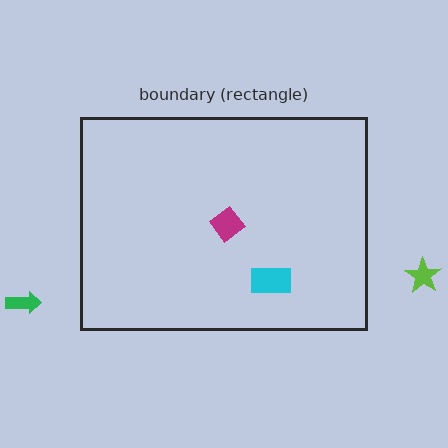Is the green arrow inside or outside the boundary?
Outside.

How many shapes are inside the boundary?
2 inside, 2 outside.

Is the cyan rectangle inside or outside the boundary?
Inside.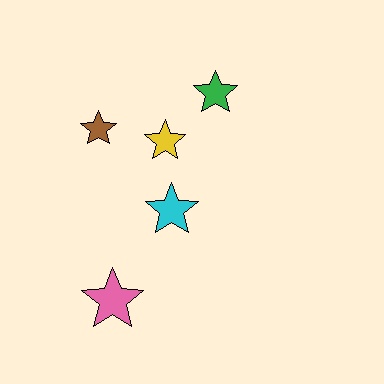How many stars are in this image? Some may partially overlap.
There are 5 stars.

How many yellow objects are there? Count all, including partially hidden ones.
There is 1 yellow object.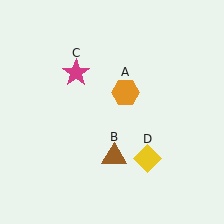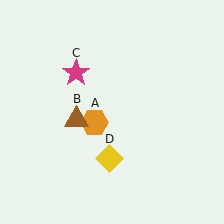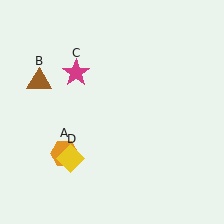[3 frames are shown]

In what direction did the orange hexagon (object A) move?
The orange hexagon (object A) moved down and to the left.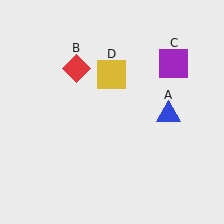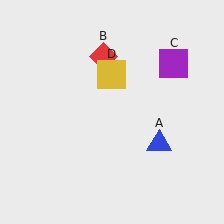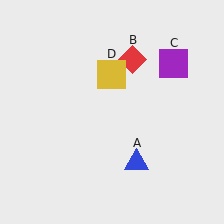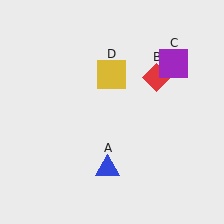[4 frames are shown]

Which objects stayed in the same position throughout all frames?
Purple square (object C) and yellow square (object D) remained stationary.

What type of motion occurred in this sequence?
The blue triangle (object A), red diamond (object B) rotated clockwise around the center of the scene.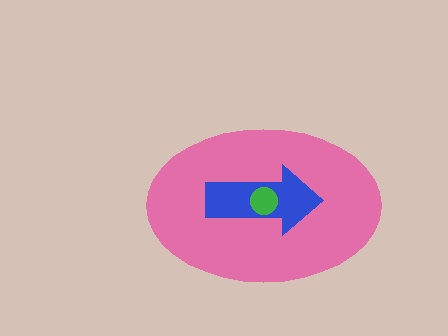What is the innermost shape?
The green circle.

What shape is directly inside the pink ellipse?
The blue arrow.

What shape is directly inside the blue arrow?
The green circle.